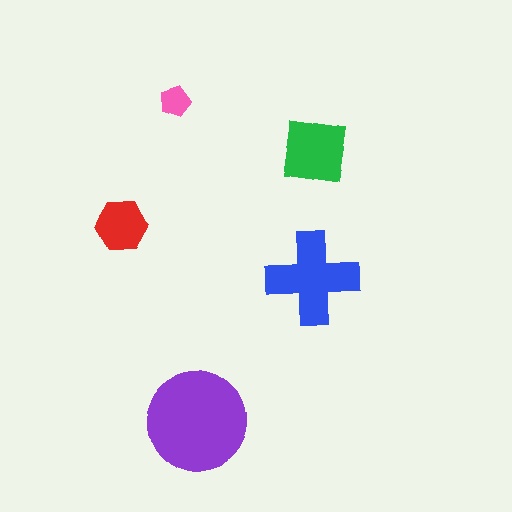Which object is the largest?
The purple circle.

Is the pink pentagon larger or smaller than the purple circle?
Smaller.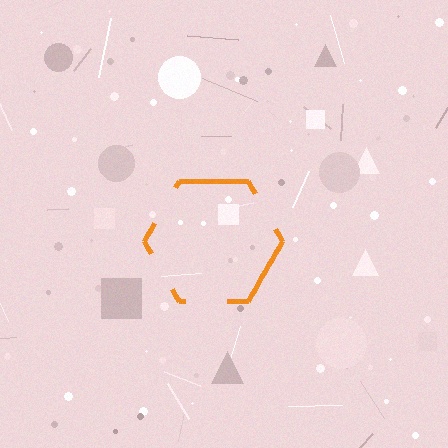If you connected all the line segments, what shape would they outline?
They would outline a hexagon.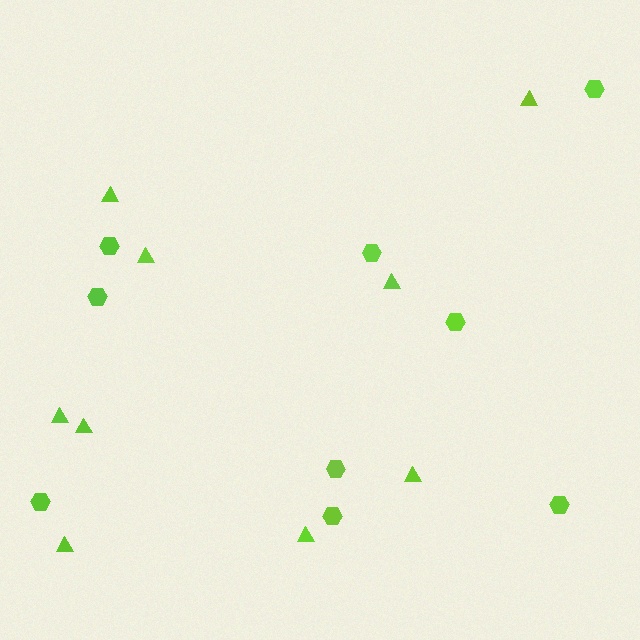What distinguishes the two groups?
There are 2 groups: one group of triangles (9) and one group of hexagons (9).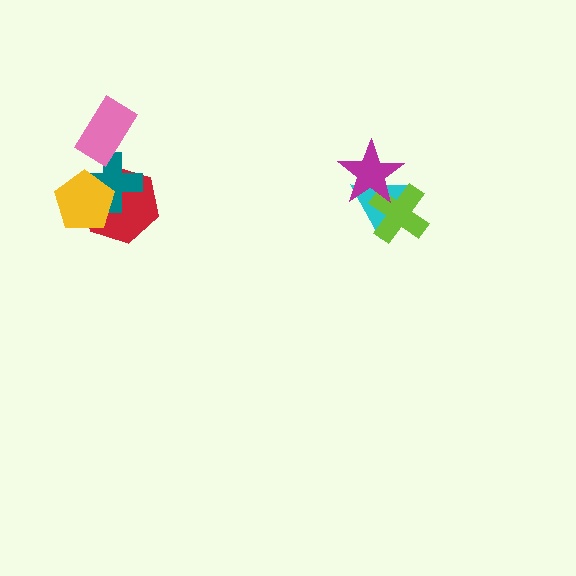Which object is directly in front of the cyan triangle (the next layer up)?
The lime cross is directly in front of the cyan triangle.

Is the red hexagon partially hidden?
Yes, it is partially covered by another shape.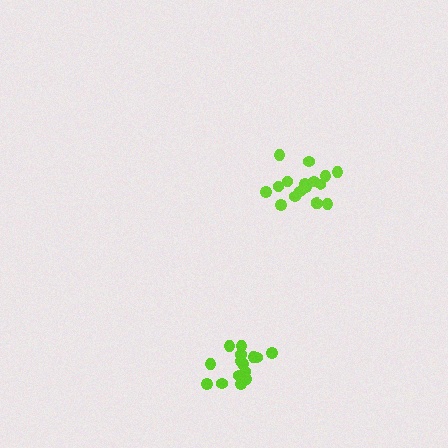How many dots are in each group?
Group 1: 17 dots, Group 2: 15 dots (32 total).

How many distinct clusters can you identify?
There are 2 distinct clusters.